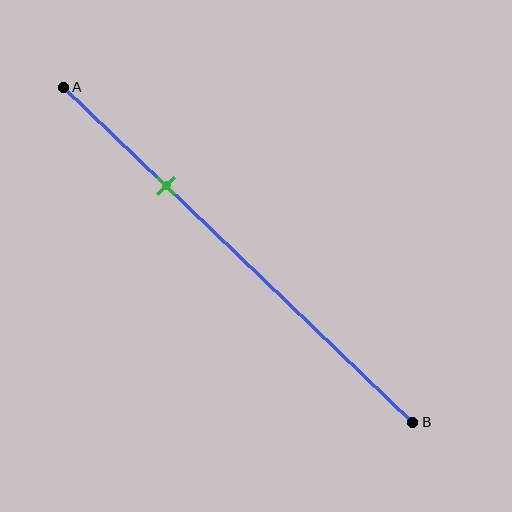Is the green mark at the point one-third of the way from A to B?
No, the mark is at about 30% from A, not at the 33% one-third point.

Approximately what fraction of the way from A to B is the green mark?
The green mark is approximately 30% of the way from A to B.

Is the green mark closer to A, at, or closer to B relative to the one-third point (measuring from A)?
The green mark is closer to point A than the one-third point of segment AB.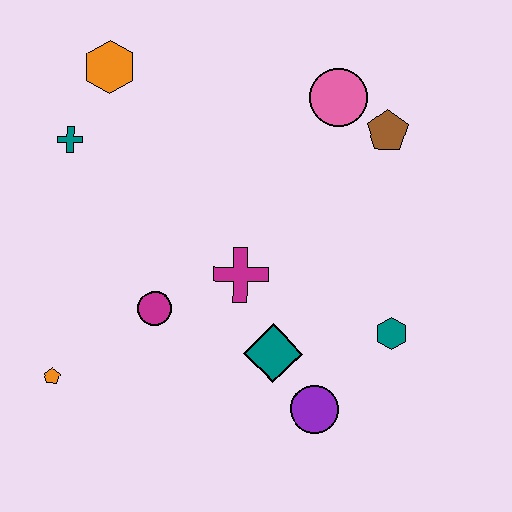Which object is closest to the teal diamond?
The purple circle is closest to the teal diamond.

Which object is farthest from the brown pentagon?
The orange pentagon is farthest from the brown pentagon.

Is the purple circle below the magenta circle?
Yes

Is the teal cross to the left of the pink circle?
Yes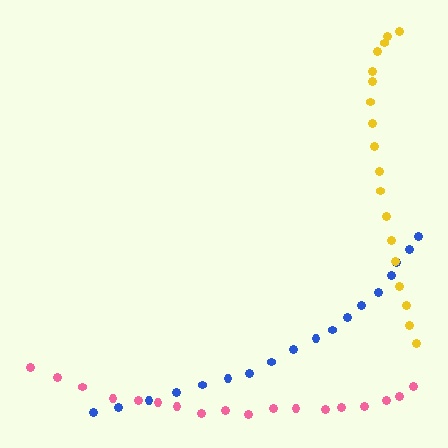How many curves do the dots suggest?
There are 3 distinct paths.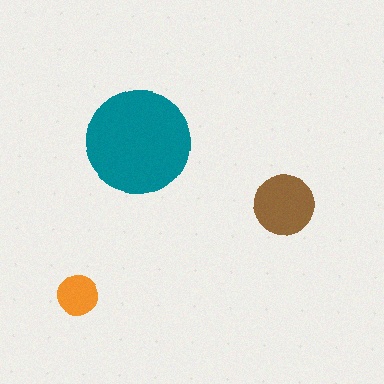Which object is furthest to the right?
The brown circle is rightmost.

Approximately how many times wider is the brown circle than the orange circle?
About 1.5 times wider.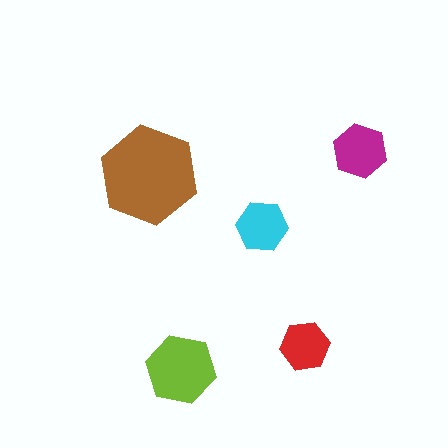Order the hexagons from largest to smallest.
the brown one, the lime one, the magenta one, the cyan one, the red one.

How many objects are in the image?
There are 5 objects in the image.